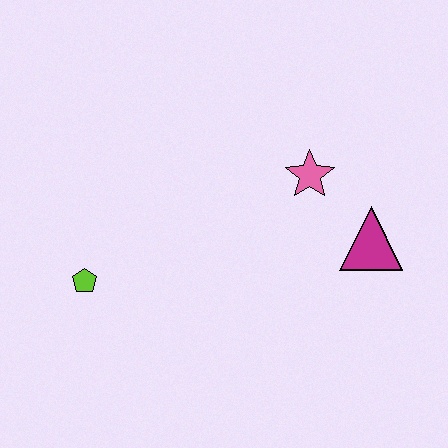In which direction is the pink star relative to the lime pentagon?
The pink star is to the right of the lime pentagon.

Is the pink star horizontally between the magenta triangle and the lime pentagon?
Yes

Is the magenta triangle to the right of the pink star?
Yes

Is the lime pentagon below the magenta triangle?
Yes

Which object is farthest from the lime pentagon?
The magenta triangle is farthest from the lime pentagon.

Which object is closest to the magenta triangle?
The pink star is closest to the magenta triangle.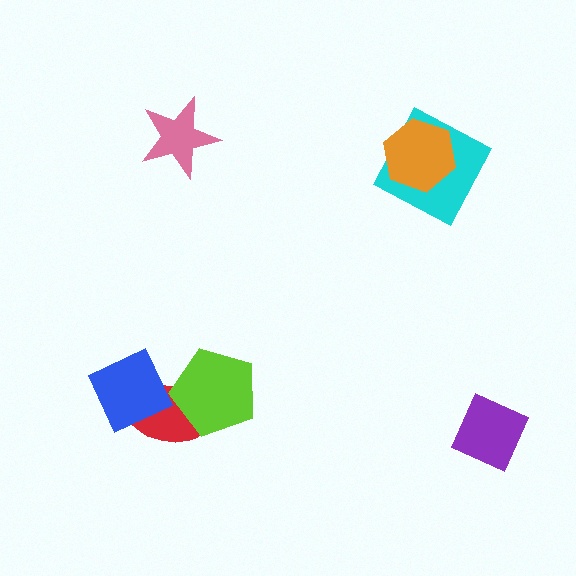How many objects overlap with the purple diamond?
0 objects overlap with the purple diamond.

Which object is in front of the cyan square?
The orange hexagon is in front of the cyan square.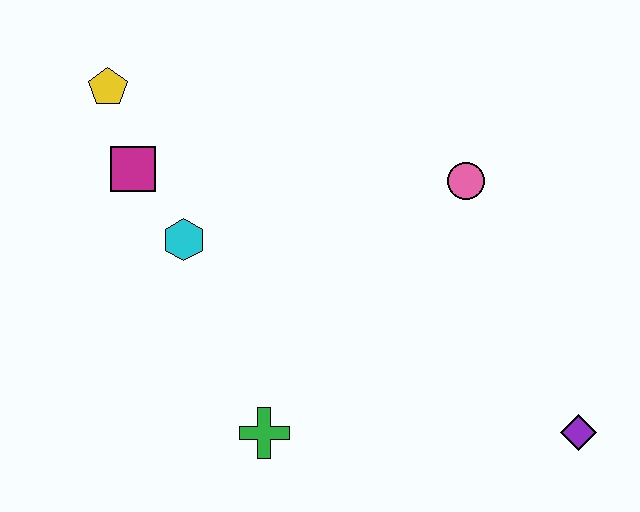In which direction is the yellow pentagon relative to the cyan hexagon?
The yellow pentagon is above the cyan hexagon.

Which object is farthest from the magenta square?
The purple diamond is farthest from the magenta square.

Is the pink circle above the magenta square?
No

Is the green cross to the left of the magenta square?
No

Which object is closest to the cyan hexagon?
The magenta square is closest to the cyan hexagon.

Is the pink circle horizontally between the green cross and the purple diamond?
Yes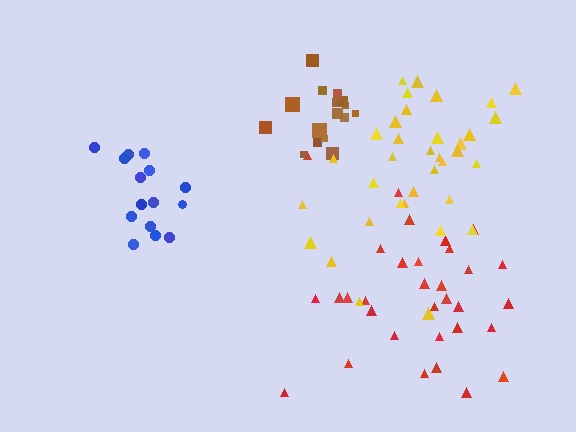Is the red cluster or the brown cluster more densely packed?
Brown.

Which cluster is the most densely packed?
Brown.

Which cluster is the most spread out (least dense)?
Red.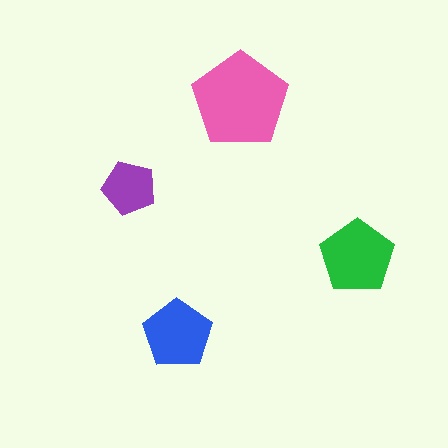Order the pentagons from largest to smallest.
the pink one, the green one, the blue one, the purple one.